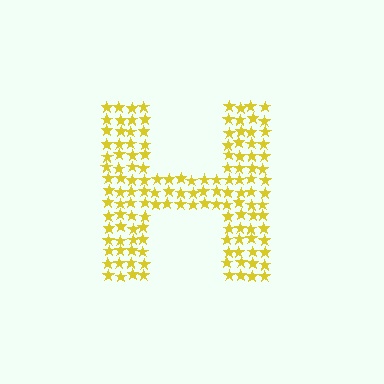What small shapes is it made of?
It is made of small stars.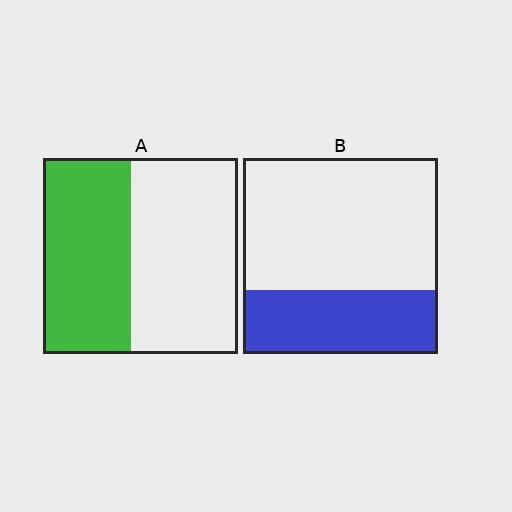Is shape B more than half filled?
No.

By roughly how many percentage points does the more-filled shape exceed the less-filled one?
By roughly 10 percentage points (A over B).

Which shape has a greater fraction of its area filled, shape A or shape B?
Shape A.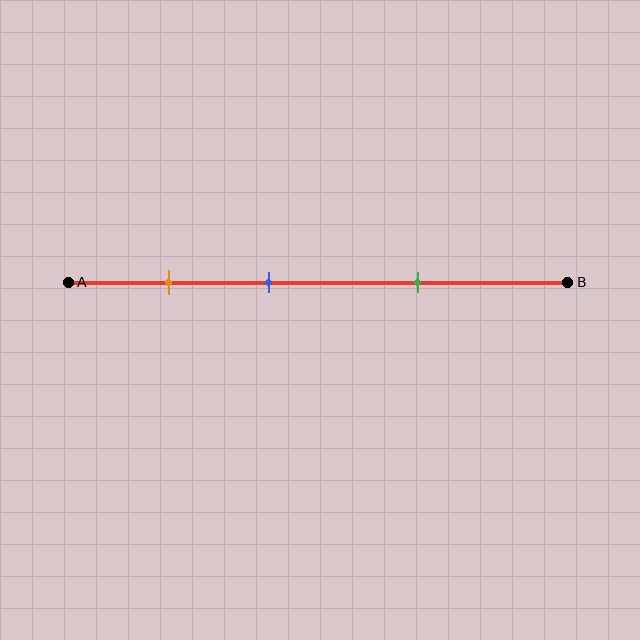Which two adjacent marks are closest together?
The orange and blue marks are the closest adjacent pair.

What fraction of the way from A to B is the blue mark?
The blue mark is approximately 40% (0.4) of the way from A to B.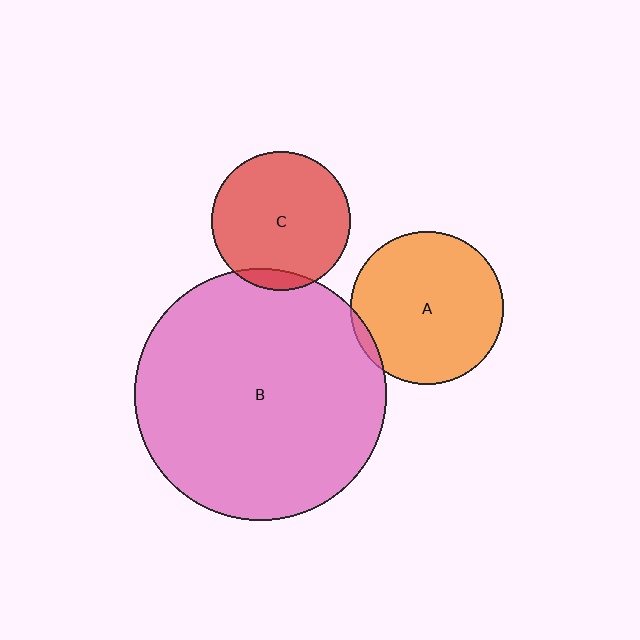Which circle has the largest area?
Circle B (pink).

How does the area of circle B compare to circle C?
Approximately 3.3 times.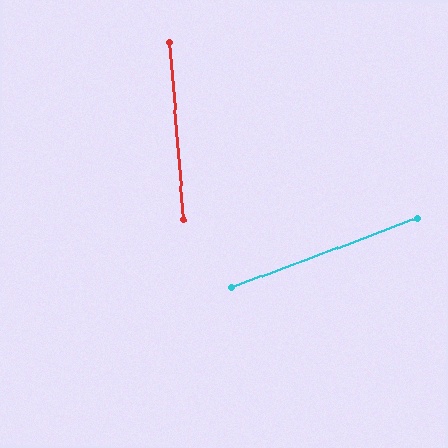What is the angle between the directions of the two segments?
Approximately 74 degrees.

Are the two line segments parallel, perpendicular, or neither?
Neither parallel nor perpendicular — they differ by about 74°.